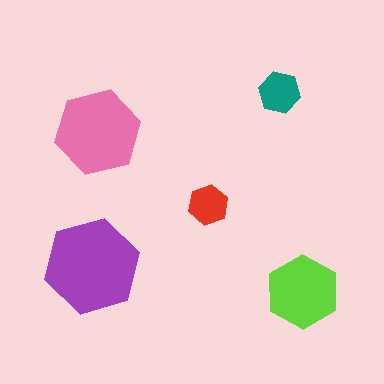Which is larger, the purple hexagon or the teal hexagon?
The purple one.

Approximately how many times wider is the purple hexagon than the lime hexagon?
About 1.5 times wider.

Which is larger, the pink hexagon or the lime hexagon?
The pink one.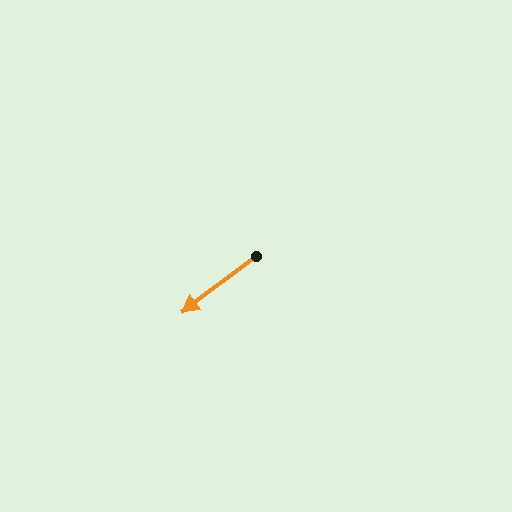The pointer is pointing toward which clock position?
Roughly 8 o'clock.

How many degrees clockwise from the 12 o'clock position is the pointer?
Approximately 233 degrees.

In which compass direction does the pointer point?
Southwest.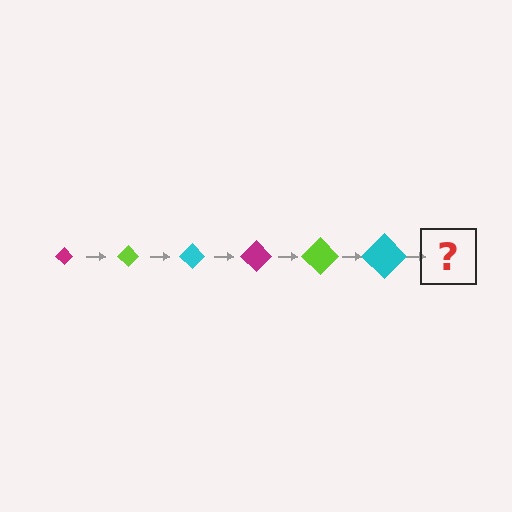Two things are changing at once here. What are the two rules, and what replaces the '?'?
The two rules are that the diamond grows larger each step and the color cycles through magenta, lime, and cyan. The '?' should be a magenta diamond, larger than the previous one.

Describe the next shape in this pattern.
It should be a magenta diamond, larger than the previous one.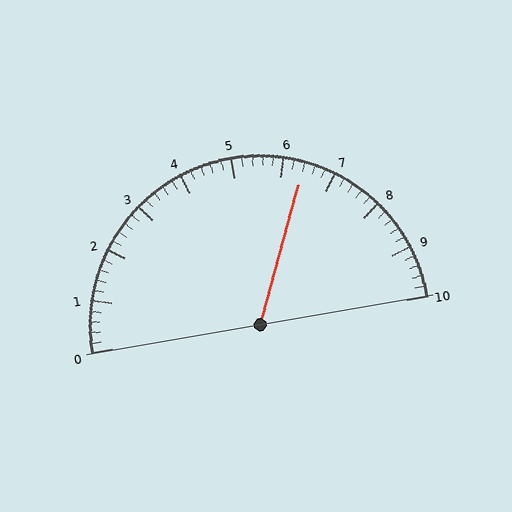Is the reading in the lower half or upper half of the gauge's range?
The reading is in the upper half of the range (0 to 10).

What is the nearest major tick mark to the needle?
The nearest major tick mark is 6.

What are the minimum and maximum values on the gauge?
The gauge ranges from 0 to 10.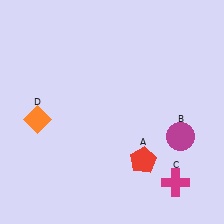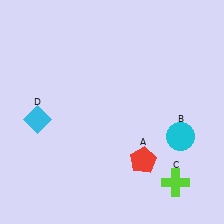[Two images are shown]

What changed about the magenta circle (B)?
In Image 1, B is magenta. In Image 2, it changed to cyan.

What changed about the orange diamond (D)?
In Image 1, D is orange. In Image 2, it changed to cyan.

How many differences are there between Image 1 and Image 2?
There are 3 differences between the two images.